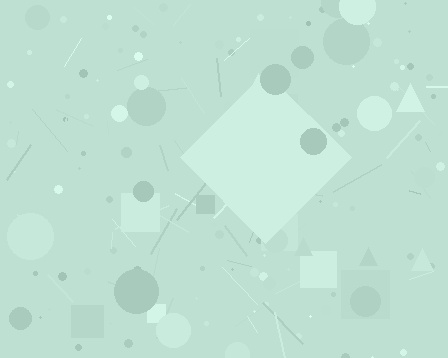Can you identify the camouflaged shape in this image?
The camouflaged shape is a diamond.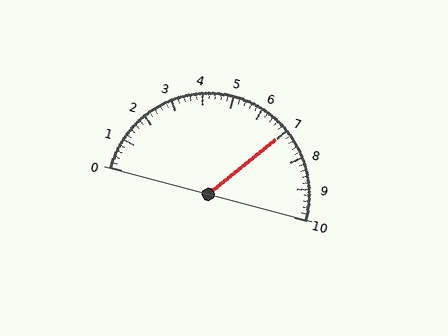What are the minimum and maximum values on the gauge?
The gauge ranges from 0 to 10.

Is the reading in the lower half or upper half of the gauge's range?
The reading is in the upper half of the range (0 to 10).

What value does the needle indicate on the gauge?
The needle indicates approximately 7.0.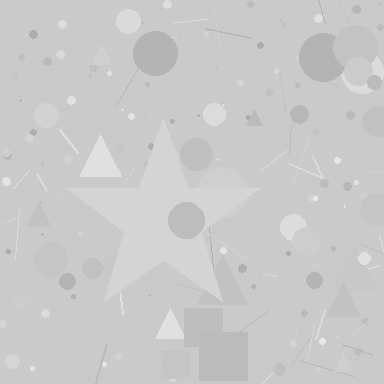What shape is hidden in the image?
A star is hidden in the image.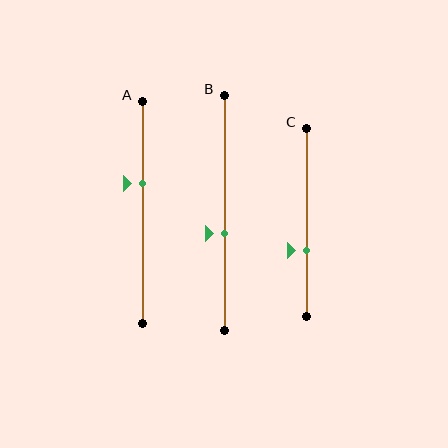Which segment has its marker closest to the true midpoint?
Segment B has its marker closest to the true midpoint.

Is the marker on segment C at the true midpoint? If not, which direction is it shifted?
No, the marker on segment C is shifted downward by about 15% of the segment length.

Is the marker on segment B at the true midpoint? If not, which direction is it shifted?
No, the marker on segment B is shifted downward by about 9% of the segment length.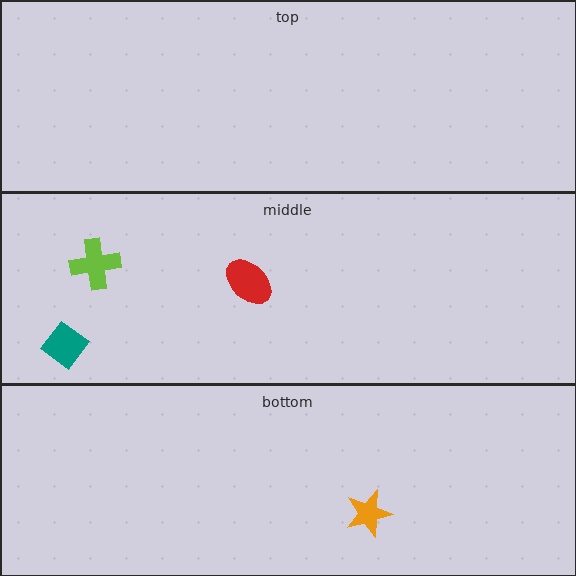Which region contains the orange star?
The bottom region.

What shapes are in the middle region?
The lime cross, the teal diamond, the red ellipse.